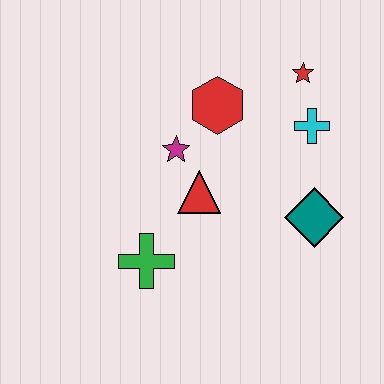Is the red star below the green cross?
No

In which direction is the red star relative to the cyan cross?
The red star is above the cyan cross.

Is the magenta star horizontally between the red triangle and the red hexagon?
No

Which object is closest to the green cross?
The red triangle is closest to the green cross.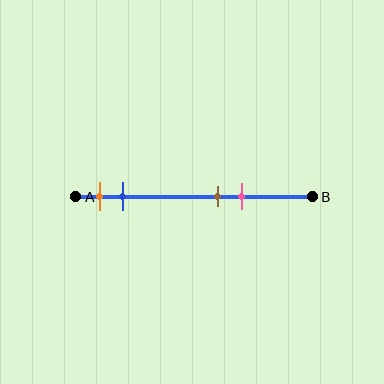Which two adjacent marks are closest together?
The brown and pink marks are the closest adjacent pair.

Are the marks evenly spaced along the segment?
No, the marks are not evenly spaced.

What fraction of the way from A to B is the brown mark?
The brown mark is approximately 60% (0.6) of the way from A to B.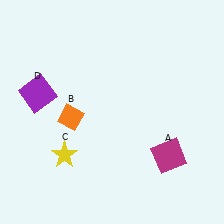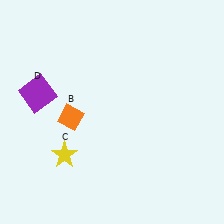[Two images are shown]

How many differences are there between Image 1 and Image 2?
There is 1 difference between the two images.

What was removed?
The magenta square (A) was removed in Image 2.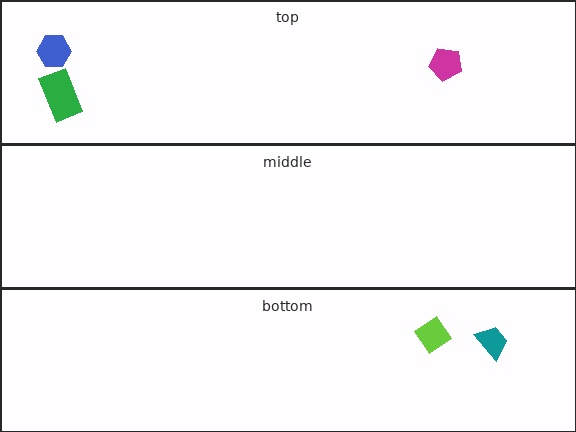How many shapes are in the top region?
3.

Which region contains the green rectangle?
The top region.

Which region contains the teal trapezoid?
The bottom region.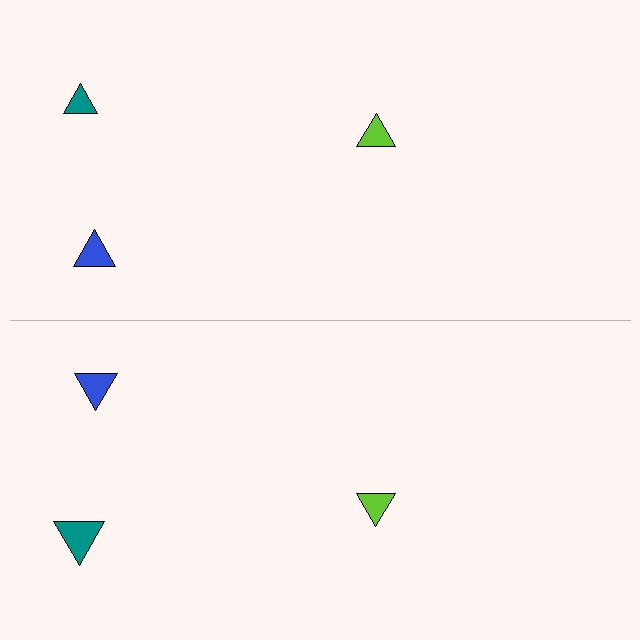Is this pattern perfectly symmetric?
No, the pattern is not perfectly symmetric. The teal triangle on the bottom side has a different size than its mirror counterpart.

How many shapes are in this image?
There are 6 shapes in this image.